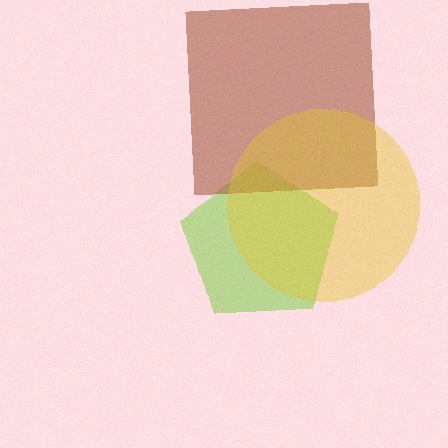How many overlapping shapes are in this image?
There are 3 overlapping shapes in the image.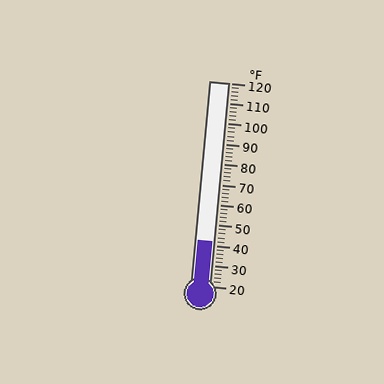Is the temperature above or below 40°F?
The temperature is above 40°F.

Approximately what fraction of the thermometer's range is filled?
The thermometer is filled to approximately 20% of its range.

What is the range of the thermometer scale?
The thermometer scale ranges from 20°F to 120°F.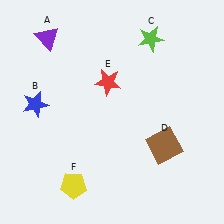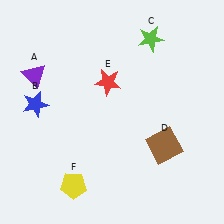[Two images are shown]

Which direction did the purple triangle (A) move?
The purple triangle (A) moved down.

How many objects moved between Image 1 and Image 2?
1 object moved between the two images.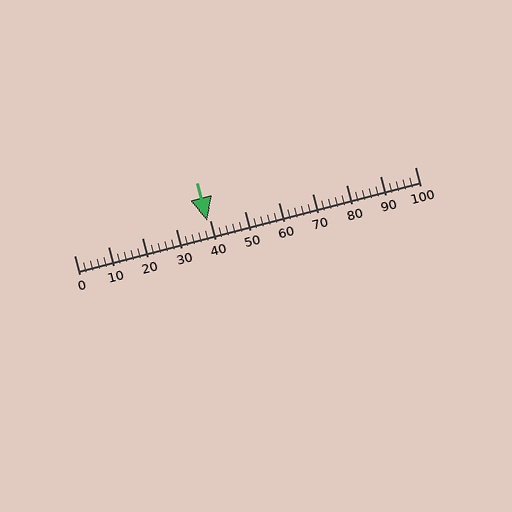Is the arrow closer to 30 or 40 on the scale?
The arrow is closer to 40.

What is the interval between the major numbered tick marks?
The major tick marks are spaced 10 units apart.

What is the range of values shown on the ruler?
The ruler shows values from 0 to 100.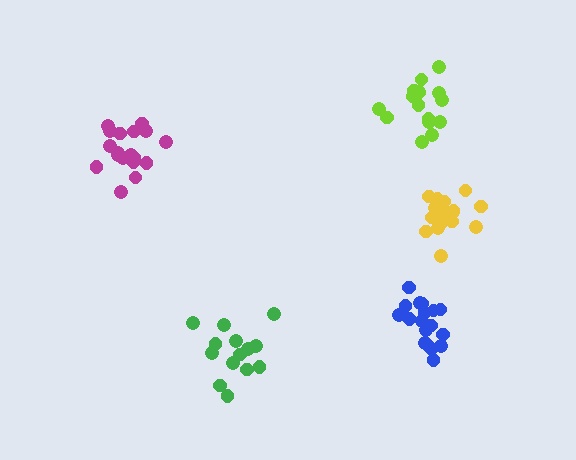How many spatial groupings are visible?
There are 5 spatial groupings.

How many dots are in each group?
Group 1: 16 dots, Group 2: 19 dots, Group 3: 18 dots, Group 4: 14 dots, Group 5: 19 dots (86 total).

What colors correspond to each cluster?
The clusters are colored: lime, magenta, blue, green, yellow.